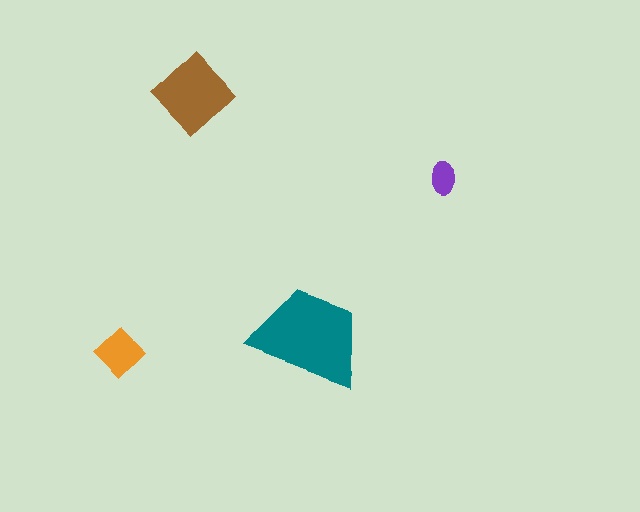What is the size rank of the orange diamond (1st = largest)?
3rd.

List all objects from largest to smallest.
The teal trapezoid, the brown diamond, the orange diamond, the purple ellipse.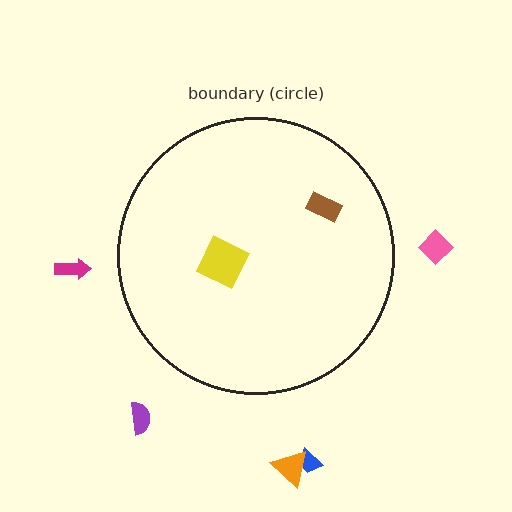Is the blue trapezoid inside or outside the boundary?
Outside.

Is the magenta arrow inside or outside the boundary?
Outside.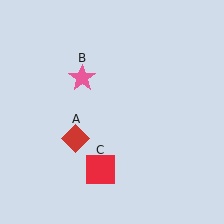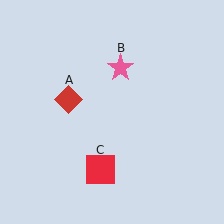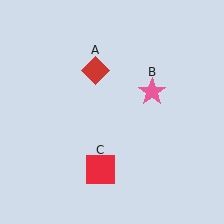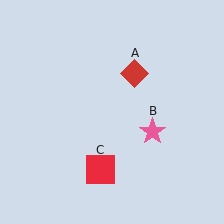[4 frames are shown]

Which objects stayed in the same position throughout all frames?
Red square (object C) remained stationary.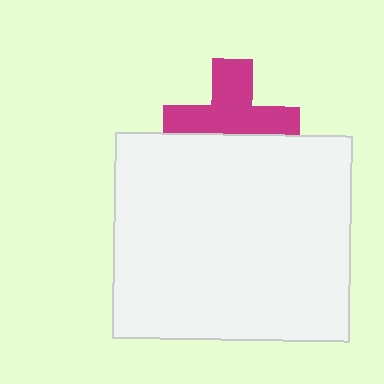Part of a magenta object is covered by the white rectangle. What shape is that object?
It is a cross.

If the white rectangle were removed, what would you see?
You would see the complete magenta cross.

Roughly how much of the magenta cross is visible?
About half of it is visible (roughly 60%).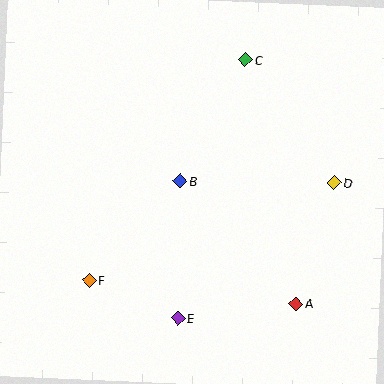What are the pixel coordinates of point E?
Point E is at (178, 318).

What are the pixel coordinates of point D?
Point D is at (334, 183).